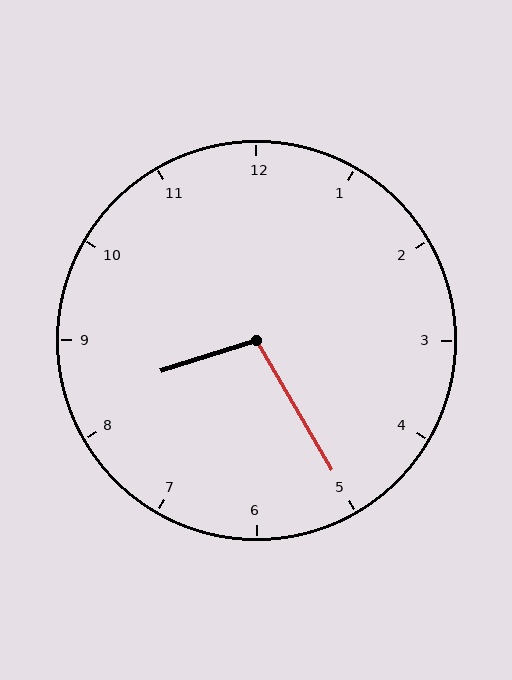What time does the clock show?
8:25.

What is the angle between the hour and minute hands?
Approximately 102 degrees.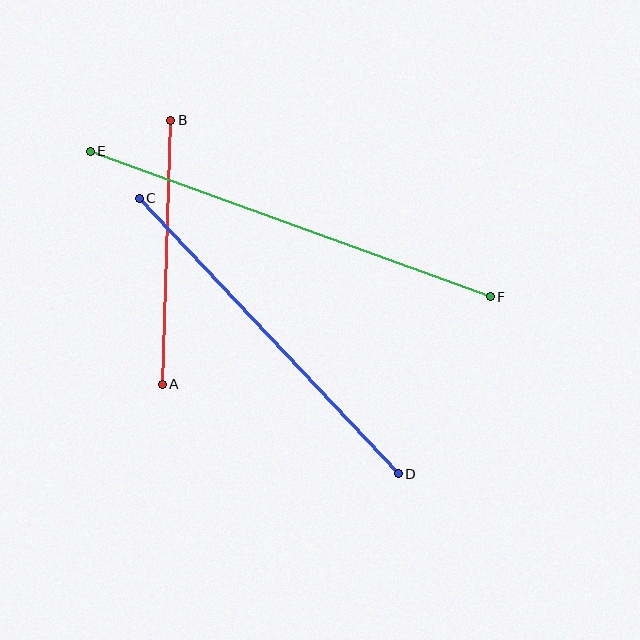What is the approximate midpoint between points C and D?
The midpoint is at approximately (269, 336) pixels.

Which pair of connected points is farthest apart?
Points E and F are farthest apart.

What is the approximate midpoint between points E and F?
The midpoint is at approximately (290, 224) pixels.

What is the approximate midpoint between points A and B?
The midpoint is at approximately (167, 252) pixels.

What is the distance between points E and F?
The distance is approximately 426 pixels.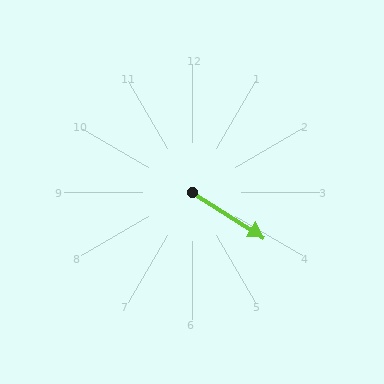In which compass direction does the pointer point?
Southeast.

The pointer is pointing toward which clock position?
Roughly 4 o'clock.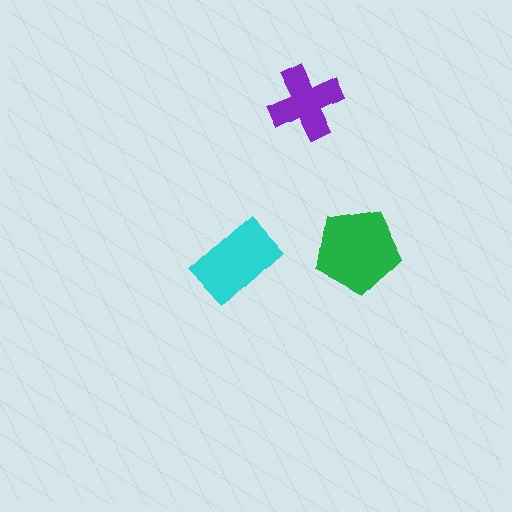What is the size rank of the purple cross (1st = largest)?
3rd.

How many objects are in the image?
There are 3 objects in the image.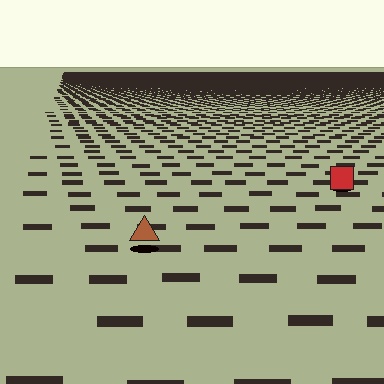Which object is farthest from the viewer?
The red square is farthest from the viewer. It appears smaller and the ground texture around it is denser.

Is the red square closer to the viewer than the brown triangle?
No. The brown triangle is closer — you can tell from the texture gradient: the ground texture is coarser near it.